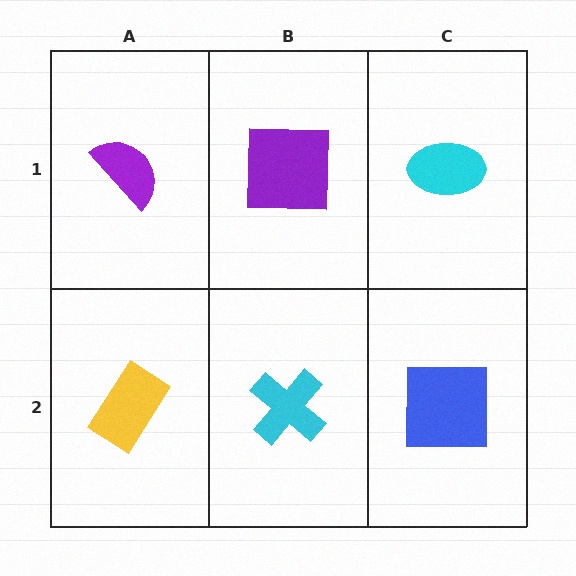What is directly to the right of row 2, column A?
A cyan cross.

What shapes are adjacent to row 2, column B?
A purple square (row 1, column B), a yellow rectangle (row 2, column A), a blue square (row 2, column C).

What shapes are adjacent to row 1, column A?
A yellow rectangle (row 2, column A), a purple square (row 1, column B).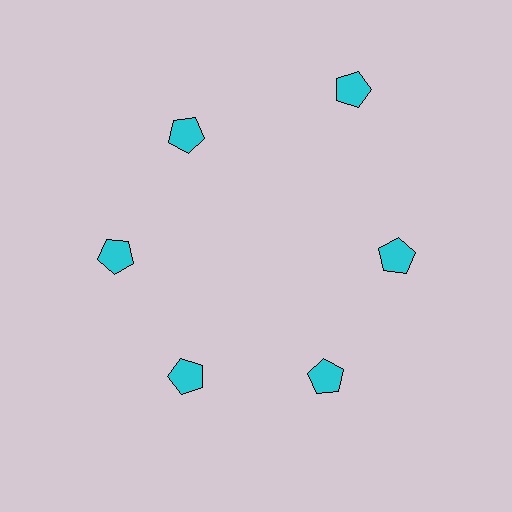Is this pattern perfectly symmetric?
No. The 6 cyan pentagons are arranged in a ring, but one element near the 1 o'clock position is pushed outward from the center, breaking the 6-fold rotational symmetry.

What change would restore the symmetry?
The symmetry would be restored by moving it inward, back onto the ring so that all 6 pentagons sit at equal angles and equal distance from the center.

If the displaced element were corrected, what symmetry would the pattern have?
It would have 6-fold rotational symmetry — the pattern would map onto itself every 60 degrees.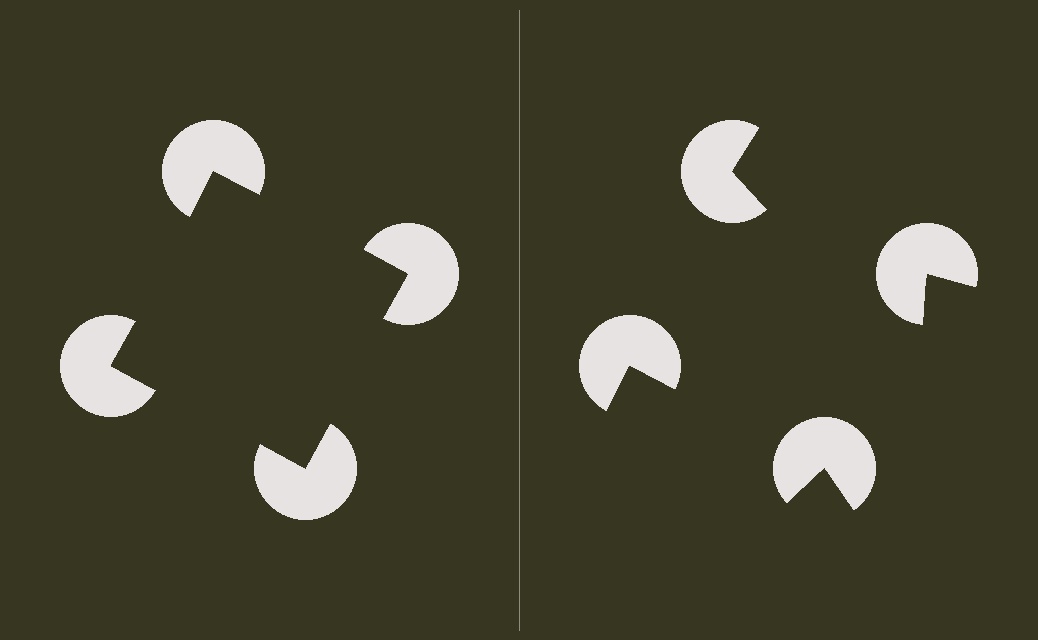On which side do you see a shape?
An illusory square appears on the left side. On the right side the wedge cuts are rotated, so no coherent shape forms.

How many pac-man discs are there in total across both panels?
8 — 4 on each side.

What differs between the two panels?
The pac-man discs are positioned identically on both sides; only the wedge orientations differ. On the left they align to a square; on the right they are misaligned.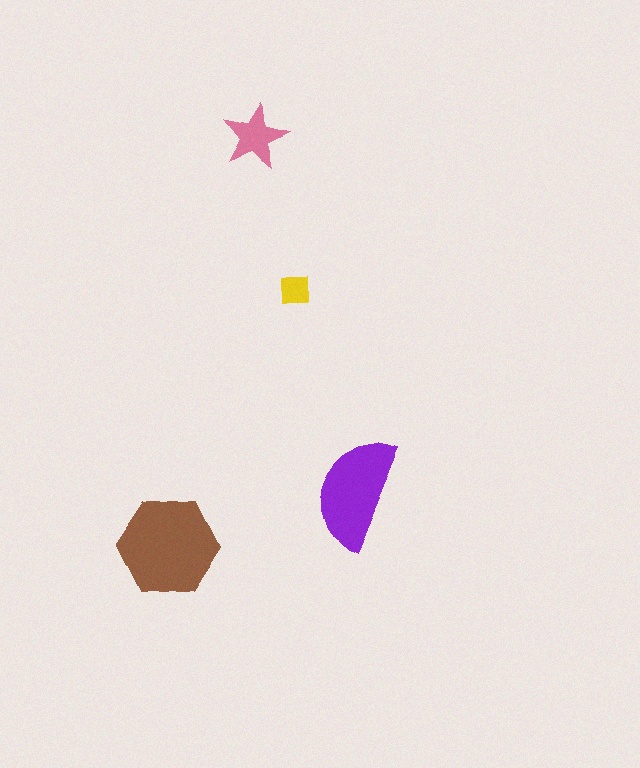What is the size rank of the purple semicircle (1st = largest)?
2nd.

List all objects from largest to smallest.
The brown hexagon, the purple semicircle, the pink star, the yellow square.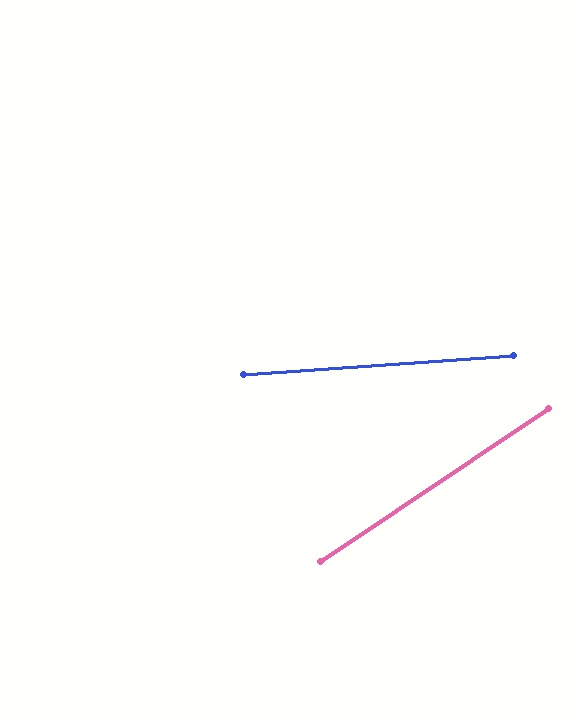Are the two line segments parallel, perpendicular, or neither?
Neither parallel nor perpendicular — they differ by about 30°.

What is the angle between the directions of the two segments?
Approximately 30 degrees.